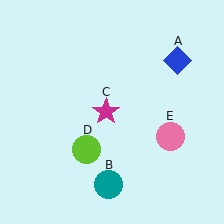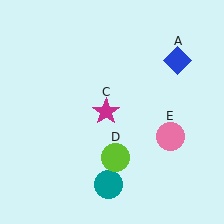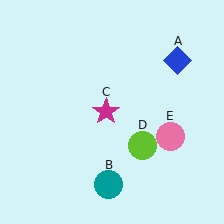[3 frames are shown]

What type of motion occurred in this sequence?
The lime circle (object D) rotated counterclockwise around the center of the scene.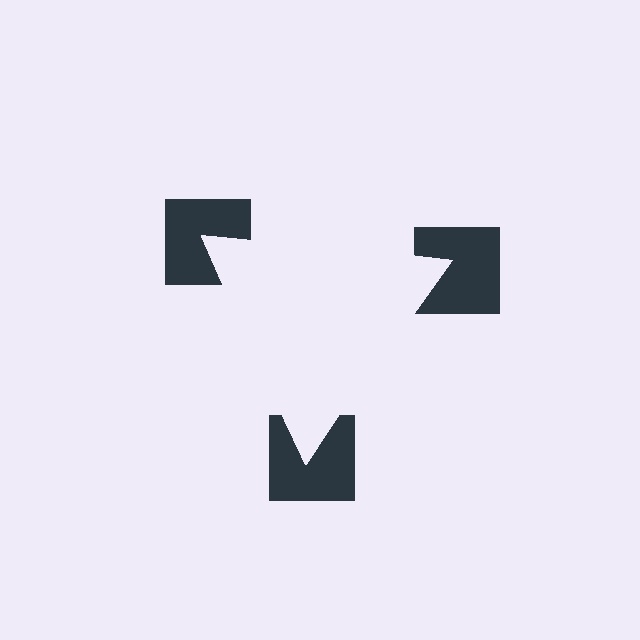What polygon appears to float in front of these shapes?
An illusory triangle — its edges are inferred from the aligned wedge cuts in the notched squares, not physically drawn.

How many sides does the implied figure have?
3 sides.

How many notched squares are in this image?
There are 3 — one at each vertex of the illusory triangle.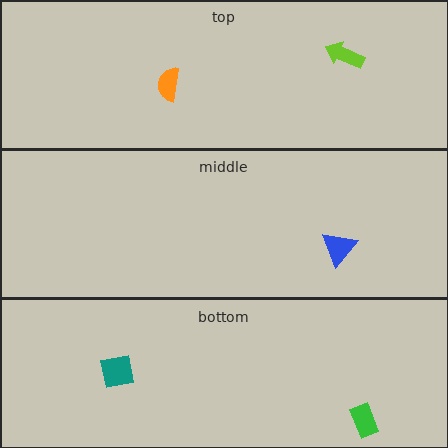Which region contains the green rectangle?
The bottom region.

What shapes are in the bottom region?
The green rectangle, the teal square.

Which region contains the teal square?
The bottom region.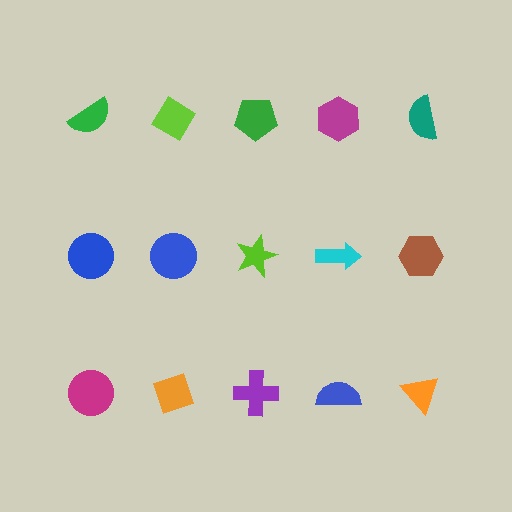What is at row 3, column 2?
An orange diamond.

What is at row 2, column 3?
A lime star.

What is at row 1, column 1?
A green semicircle.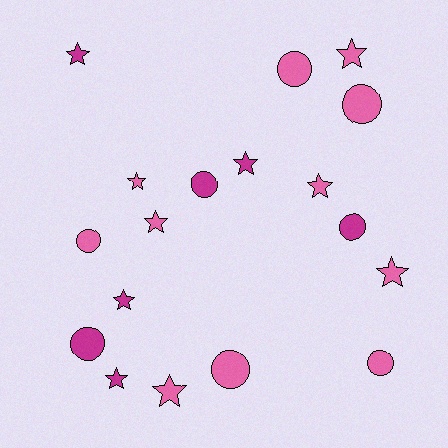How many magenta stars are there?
There are 4 magenta stars.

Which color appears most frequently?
Pink, with 11 objects.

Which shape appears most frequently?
Star, with 10 objects.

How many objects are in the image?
There are 18 objects.